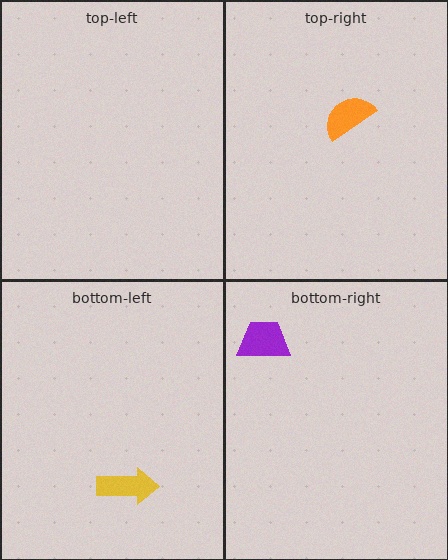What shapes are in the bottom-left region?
The yellow arrow.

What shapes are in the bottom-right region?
The purple trapezoid.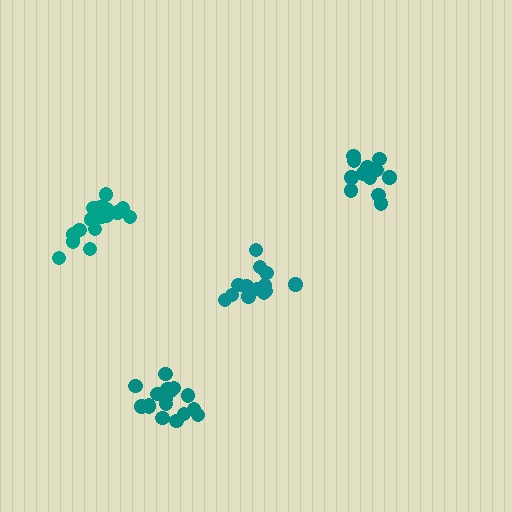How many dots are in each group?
Group 1: 13 dots, Group 2: 13 dots, Group 3: 17 dots, Group 4: 17 dots (60 total).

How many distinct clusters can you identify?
There are 4 distinct clusters.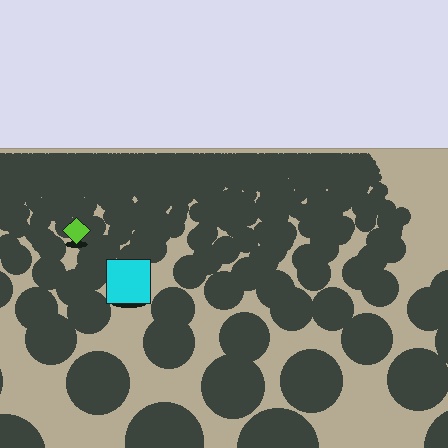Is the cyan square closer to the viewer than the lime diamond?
Yes. The cyan square is closer — you can tell from the texture gradient: the ground texture is coarser near it.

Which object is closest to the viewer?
The cyan square is closest. The texture marks near it are larger and more spread out.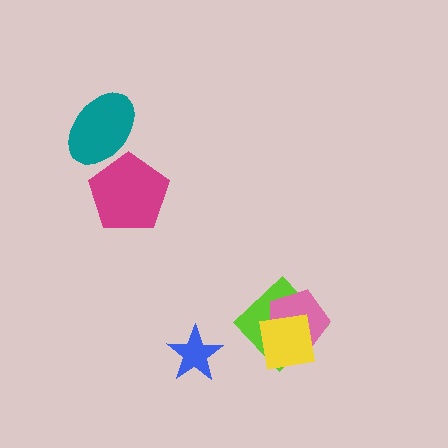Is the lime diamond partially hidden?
Yes, it is partially covered by another shape.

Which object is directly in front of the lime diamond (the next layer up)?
The pink pentagon is directly in front of the lime diamond.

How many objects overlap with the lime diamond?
2 objects overlap with the lime diamond.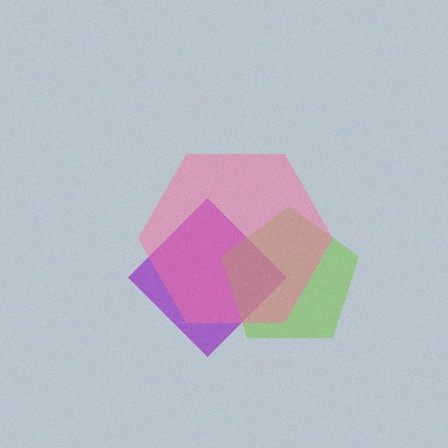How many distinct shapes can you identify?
There are 3 distinct shapes: a purple diamond, a lime pentagon, a pink hexagon.